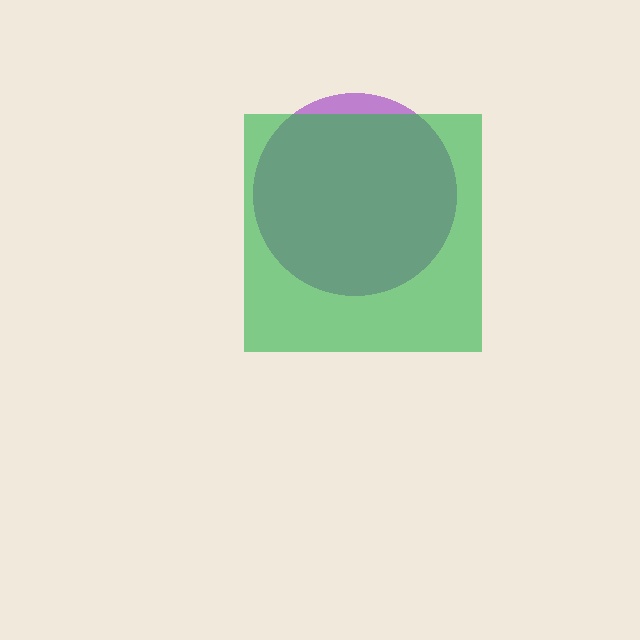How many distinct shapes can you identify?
There are 2 distinct shapes: a purple circle, a green square.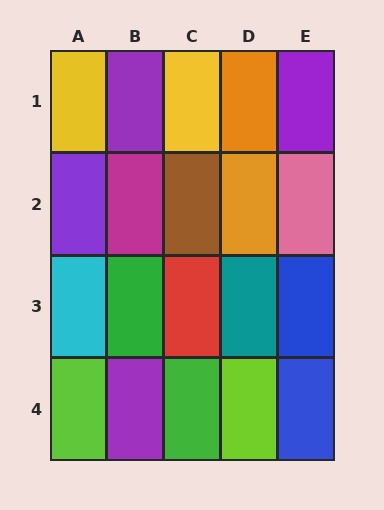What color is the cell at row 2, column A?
Purple.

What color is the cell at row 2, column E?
Pink.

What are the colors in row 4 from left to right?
Lime, purple, green, lime, blue.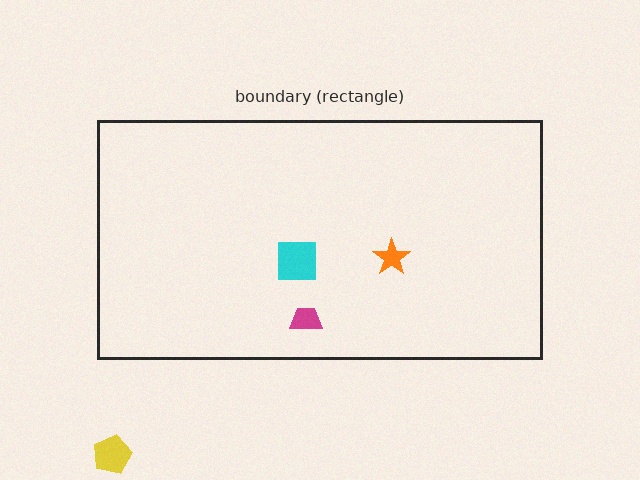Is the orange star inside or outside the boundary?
Inside.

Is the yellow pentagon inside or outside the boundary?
Outside.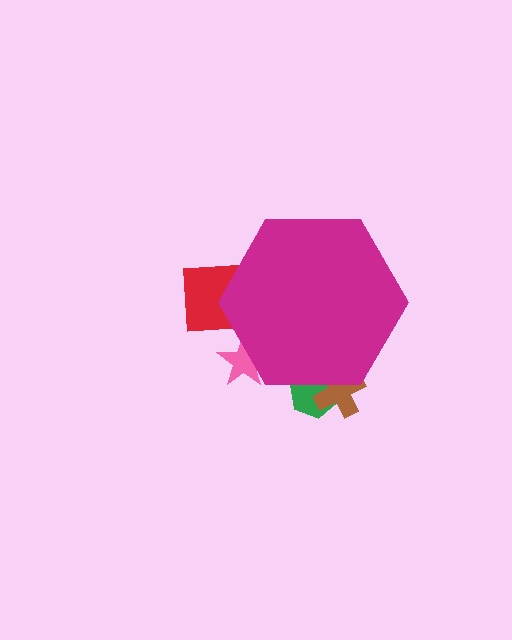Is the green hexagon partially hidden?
Yes, the green hexagon is partially hidden behind the magenta hexagon.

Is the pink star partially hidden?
Yes, the pink star is partially hidden behind the magenta hexagon.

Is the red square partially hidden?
Yes, the red square is partially hidden behind the magenta hexagon.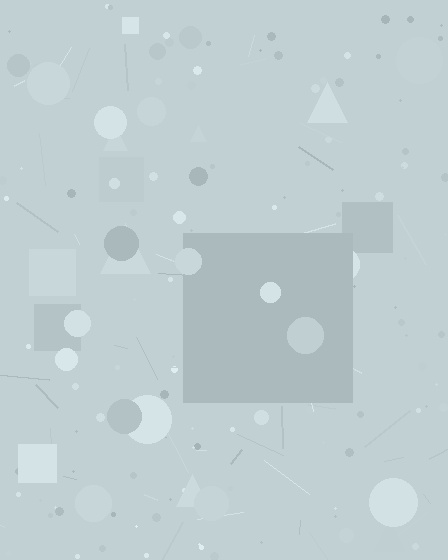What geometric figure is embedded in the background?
A square is embedded in the background.